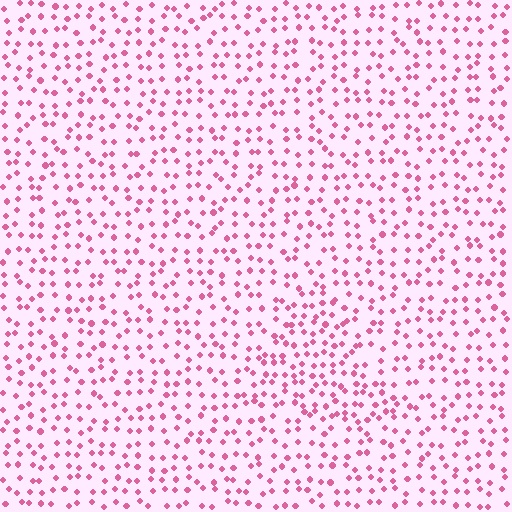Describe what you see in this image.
The image contains small pink elements arranged at two different densities. A triangle-shaped region is visible where the elements are more densely packed than the surrounding area.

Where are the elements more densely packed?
The elements are more densely packed inside the triangle boundary.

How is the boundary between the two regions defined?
The boundary is defined by a change in element density (approximately 1.5x ratio). All elements are the same color, size, and shape.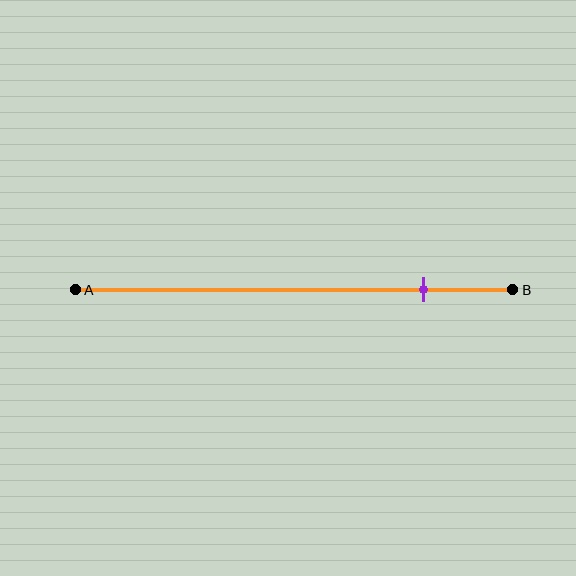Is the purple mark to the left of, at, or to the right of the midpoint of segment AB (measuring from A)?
The purple mark is to the right of the midpoint of segment AB.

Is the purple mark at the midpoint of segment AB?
No, the mark is at about 80% from A, not at the 50% midpoint.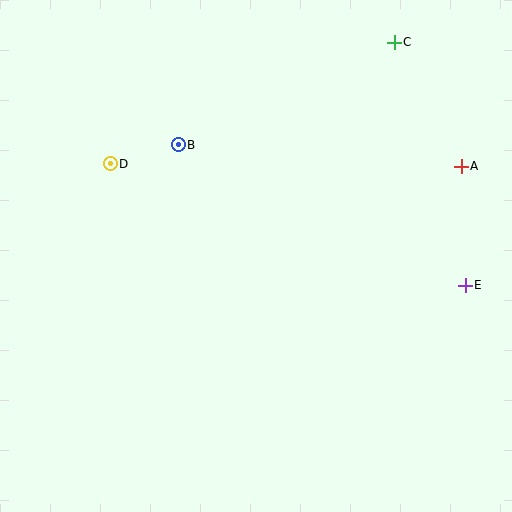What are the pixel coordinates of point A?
Point A is at (461, 166).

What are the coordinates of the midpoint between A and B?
The midpoint between A and B is at (320, 156).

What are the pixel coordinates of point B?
Point B is at (178, 145).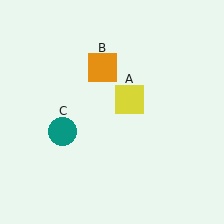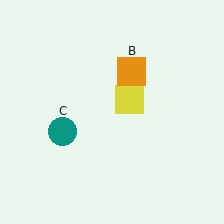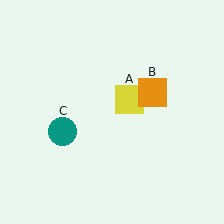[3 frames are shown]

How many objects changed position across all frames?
1 object changed position: orange square (object B).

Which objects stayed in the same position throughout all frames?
Yellow square (object A) and teal circle (object C) remained stationary.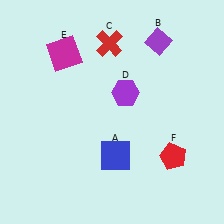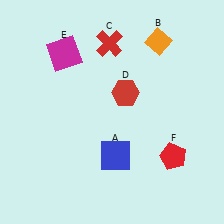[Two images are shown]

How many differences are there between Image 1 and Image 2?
There are 2 differences between the two images.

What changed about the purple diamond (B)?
In Image 1, B is purple. In Image 2, it changed to orange.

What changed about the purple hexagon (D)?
In Image 1, D is purple. In Image 2, it changed to red.